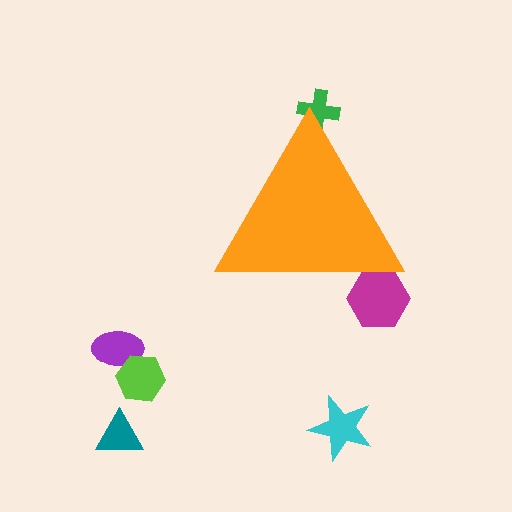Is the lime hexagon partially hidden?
No, the lime hexagon is fully visible.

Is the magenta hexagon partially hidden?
Yes, the magenta hexagon is partially hidden behind the orange triangle.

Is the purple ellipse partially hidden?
No, the purple ellipse is fully visible.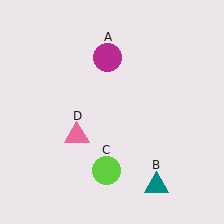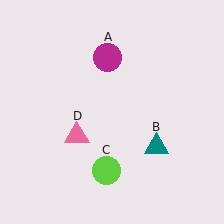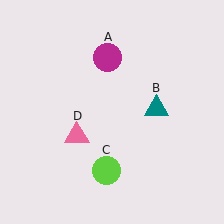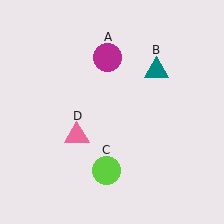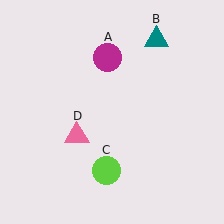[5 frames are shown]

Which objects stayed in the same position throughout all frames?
Magenta circle (object A) and lime circle (object C) and pink triangle (object D) remained stationary.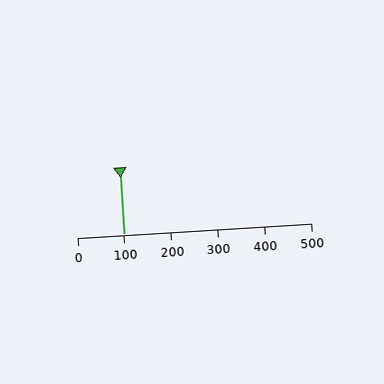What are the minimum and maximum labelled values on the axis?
The axis runs from 0 to 500.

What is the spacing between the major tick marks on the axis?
The major ticks are spaced 100 apart.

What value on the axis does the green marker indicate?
The marker indicates approximately 100.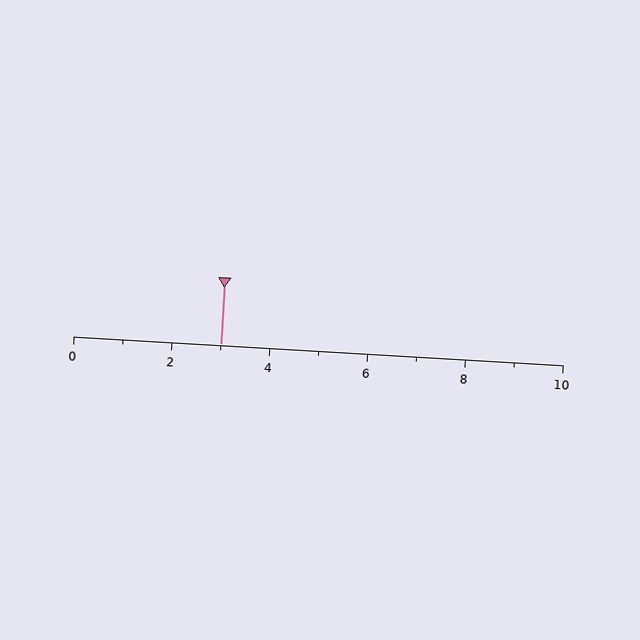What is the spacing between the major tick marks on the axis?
The major ticks are spaced 2 apart.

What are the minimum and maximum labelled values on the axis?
The axis runs from 0 to 10.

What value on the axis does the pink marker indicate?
The marker indicates approximately 3.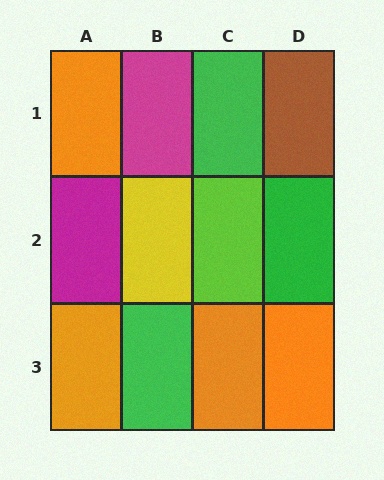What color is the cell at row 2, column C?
Lime.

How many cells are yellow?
1 cell is yellow.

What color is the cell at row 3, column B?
Green.